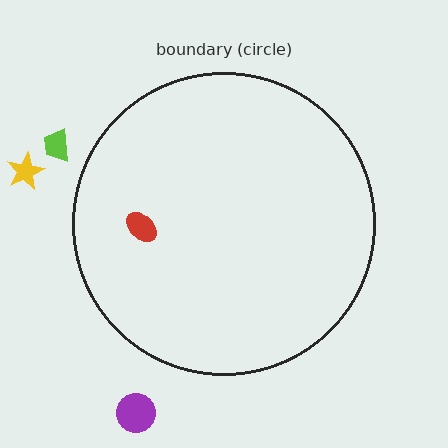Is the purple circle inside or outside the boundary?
Outside.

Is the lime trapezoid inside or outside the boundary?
Outside.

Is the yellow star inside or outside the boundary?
Outside.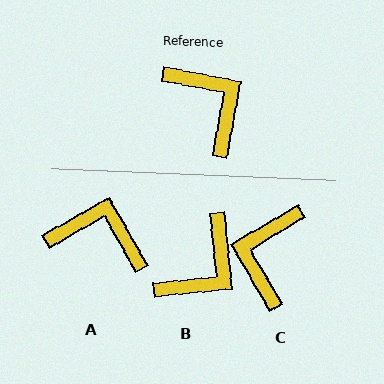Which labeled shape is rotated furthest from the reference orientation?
C, about 131 degrees away.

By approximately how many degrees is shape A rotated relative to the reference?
Approximately 40 degrees counter-clockwise.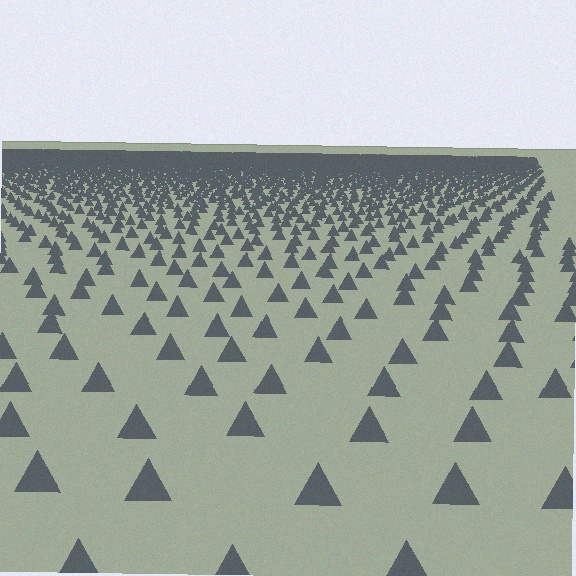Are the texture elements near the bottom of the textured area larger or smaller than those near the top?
Larger. Near the bottom, elements are closer to the viewer and appear at a bigger on-screen size.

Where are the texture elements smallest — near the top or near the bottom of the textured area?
Near the top.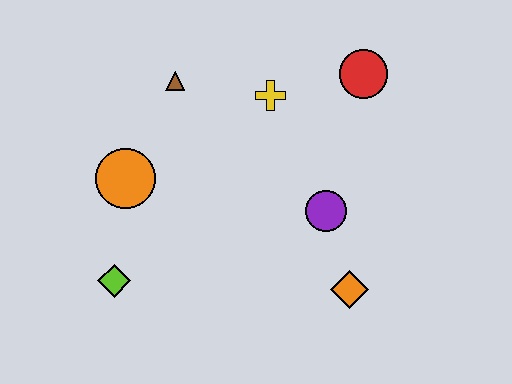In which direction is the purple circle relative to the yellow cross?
The purple circle is below the yellow cross.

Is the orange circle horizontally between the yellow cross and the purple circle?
No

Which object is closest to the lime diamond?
The orange circle is closest to the lime diamond.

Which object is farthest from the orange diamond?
The brown triangle is farthest from the orange diamond.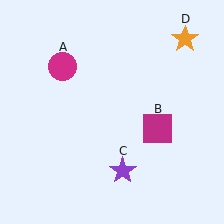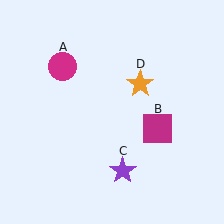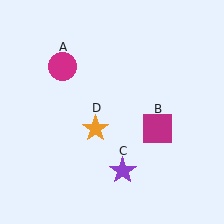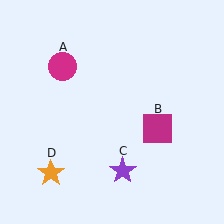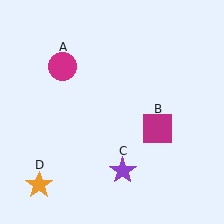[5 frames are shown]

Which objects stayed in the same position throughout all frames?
Magenta circle (object A) and magenta square (object B) and purple star (object C) remained stationary.